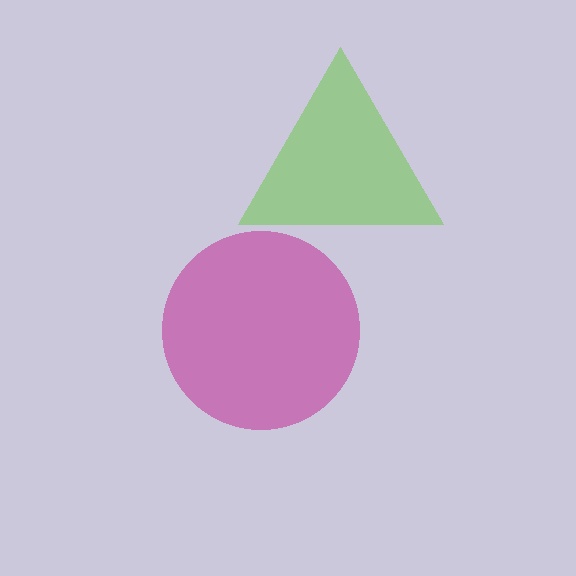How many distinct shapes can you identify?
There are 2 distinct shapes: a magenta circle, a lime triangle.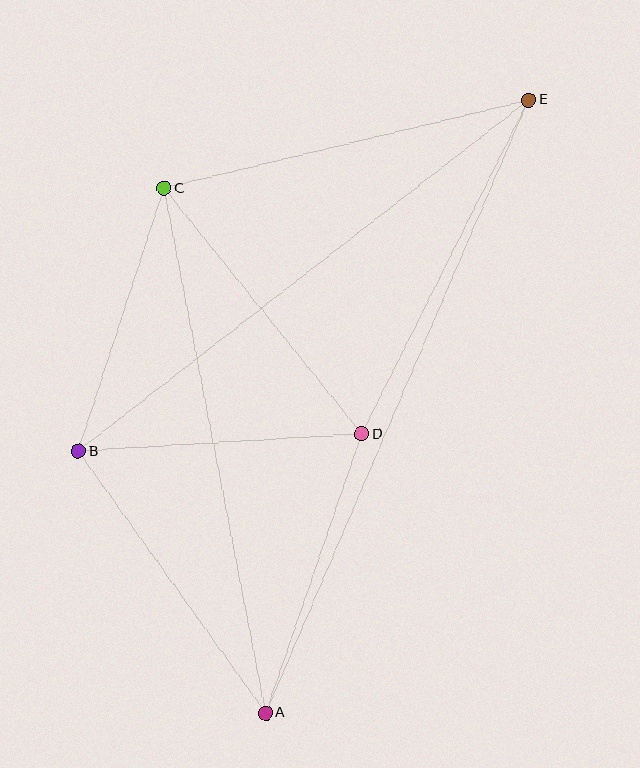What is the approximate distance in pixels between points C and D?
The distance between C and D is approximately 315 pixels.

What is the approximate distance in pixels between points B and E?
The distance between B and E is approximately 571 pixels.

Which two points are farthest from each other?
Points A and E are farthest from each other.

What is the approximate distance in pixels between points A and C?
The distance between A and C is approximately 534 pixels.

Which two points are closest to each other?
Points B and C are closest to each other.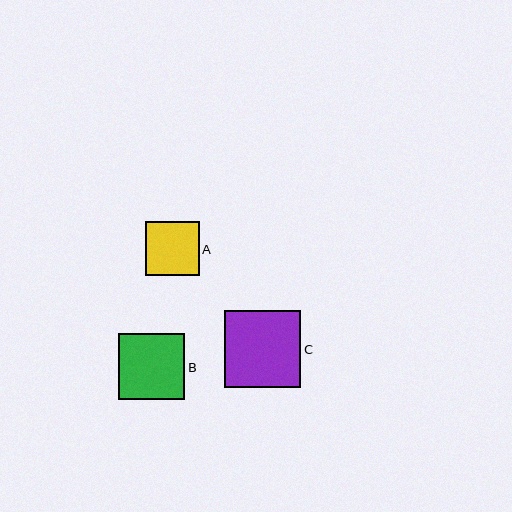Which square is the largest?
Square C is the largest with a size of approximately 77 pixels.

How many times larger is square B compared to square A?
Square B is approximately 1.2 times the size of square A.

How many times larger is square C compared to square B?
Square C is approximately 1.2 times the size of square B.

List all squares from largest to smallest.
From largest to smallest: C, B, A.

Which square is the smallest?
Square A is the smallest with a size of approximately 54 pixels.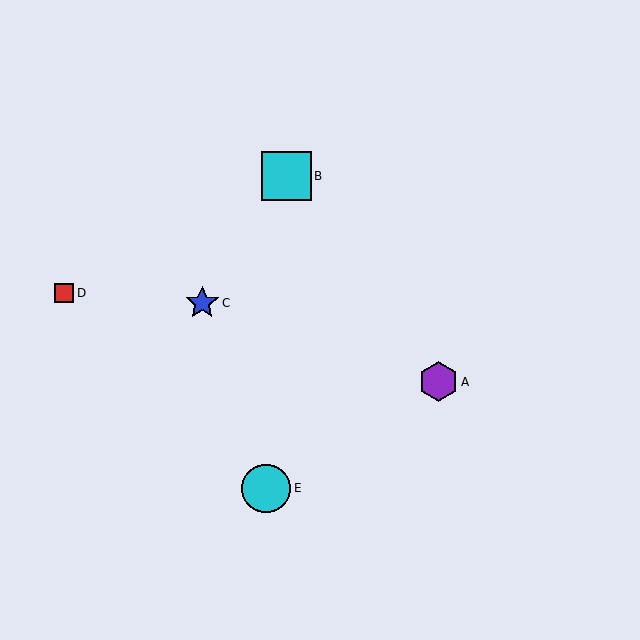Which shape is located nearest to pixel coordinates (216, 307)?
The blue star (labeled C) at (202, 303) is nearest to that location.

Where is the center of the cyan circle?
The center of the cyan circle is at (266, 488).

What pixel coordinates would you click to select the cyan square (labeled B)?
Click at (287, 176) to select the cyan square B.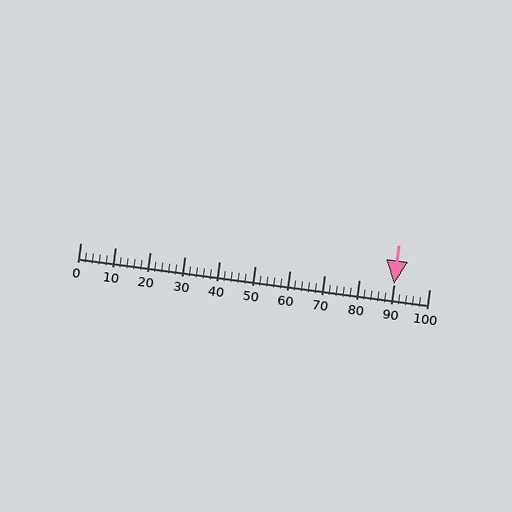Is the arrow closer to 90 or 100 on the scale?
The arrow is closer to 90.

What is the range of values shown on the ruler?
The ruler shows values from 0 to 100.